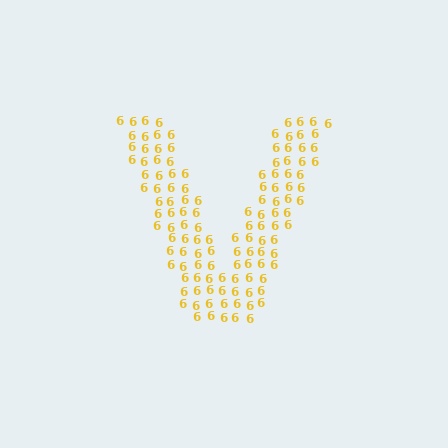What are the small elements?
The small elements are digit 6's.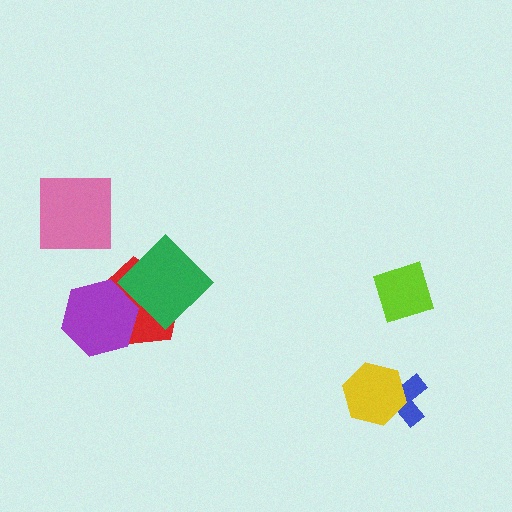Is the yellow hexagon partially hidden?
No, no other shape covers it.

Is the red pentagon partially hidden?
Yes, it is partially covered by another shape.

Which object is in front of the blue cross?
The yellow hexagon is in front of the blue cross.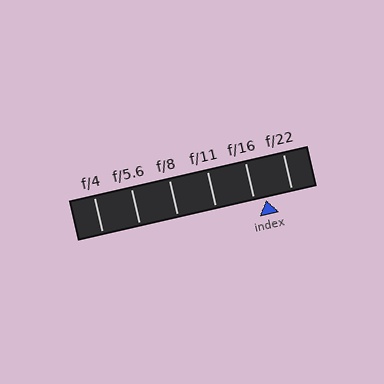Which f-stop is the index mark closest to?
The index mark is closest to f/16.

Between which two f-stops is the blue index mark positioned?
The index mark is between f/16 and f/22.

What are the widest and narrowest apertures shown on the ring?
The widest aperture shown is f/4 and the narrowest is f/22.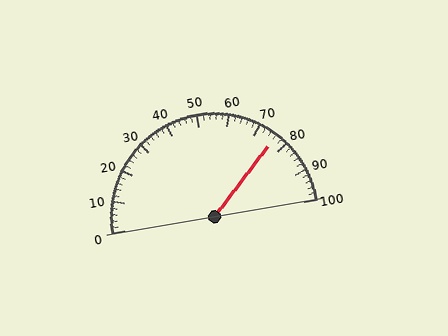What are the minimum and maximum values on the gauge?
The gauge ranges from 0 to 100.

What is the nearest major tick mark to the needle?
The nearest major tick mark is 80.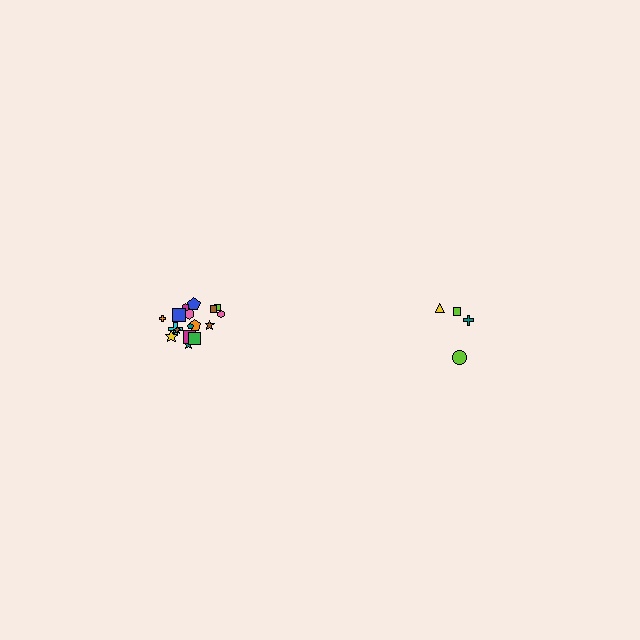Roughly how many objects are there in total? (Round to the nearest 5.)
Roughly 20 objects in total.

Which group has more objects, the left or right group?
The left group.